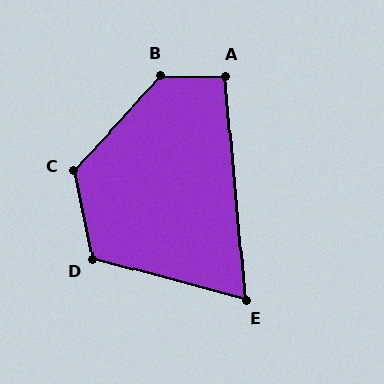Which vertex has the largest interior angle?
B, at approximately 132 degrees.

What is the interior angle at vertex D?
Approximately 117 degrees (obtuse).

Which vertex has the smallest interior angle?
E, at approximately 70 degrees.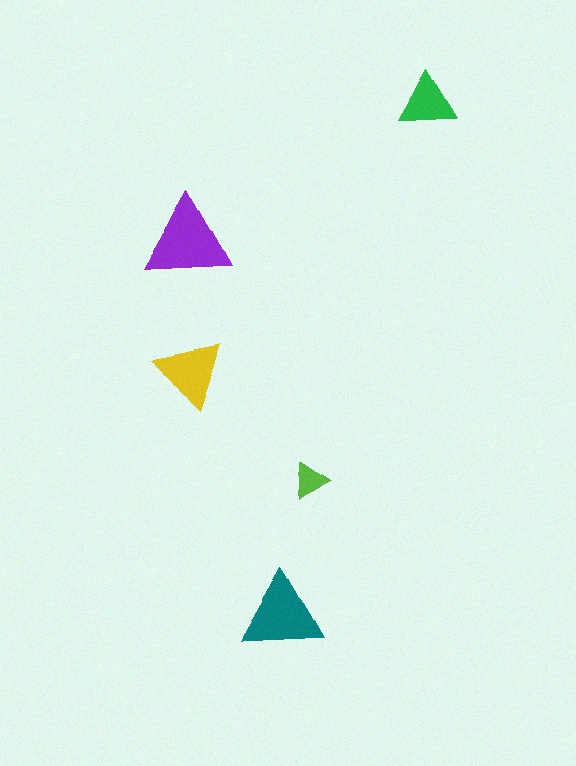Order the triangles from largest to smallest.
the purple one, the teal one, the yellow one, the green one, the lime one.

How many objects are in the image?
There are 5 objects in the image.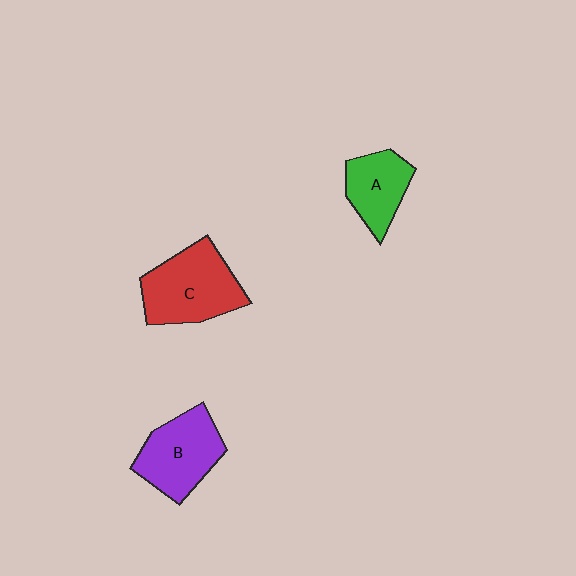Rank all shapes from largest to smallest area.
From largest to smallest: C (red), B (purple), A (green).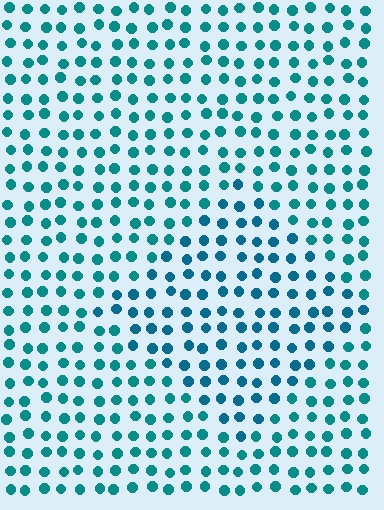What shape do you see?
I see a diamond.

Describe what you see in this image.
The image is filled with small teal elements in a uniform arrangement. A diamond-shaped region is visible where the elements are tinted to a slightly different hue, forming a subtle color boundary.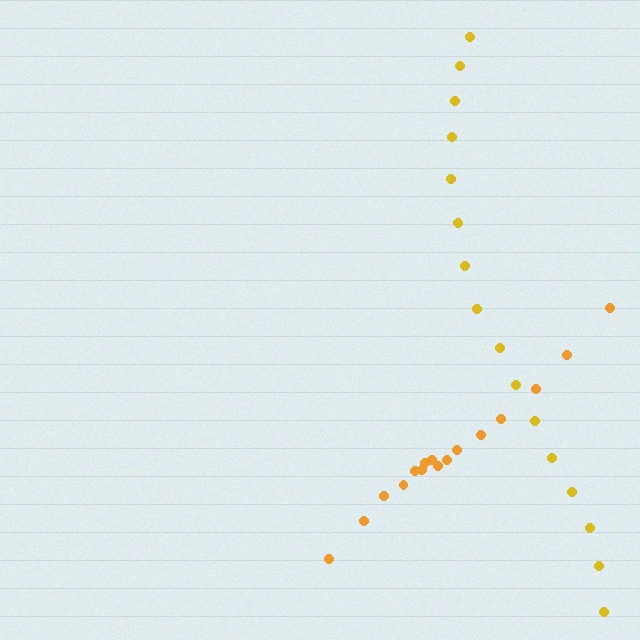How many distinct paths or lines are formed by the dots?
There are 2 distinct paths.